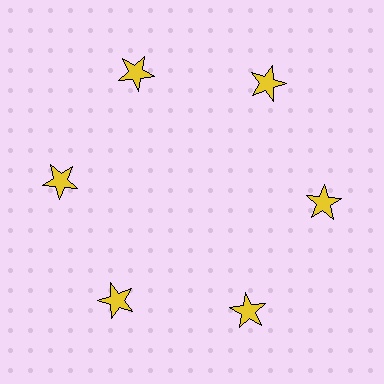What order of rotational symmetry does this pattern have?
This pattern has 6-fold rotational symmetry.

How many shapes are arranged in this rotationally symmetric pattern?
There are 6 shapes, arranged in 6 groups of 1.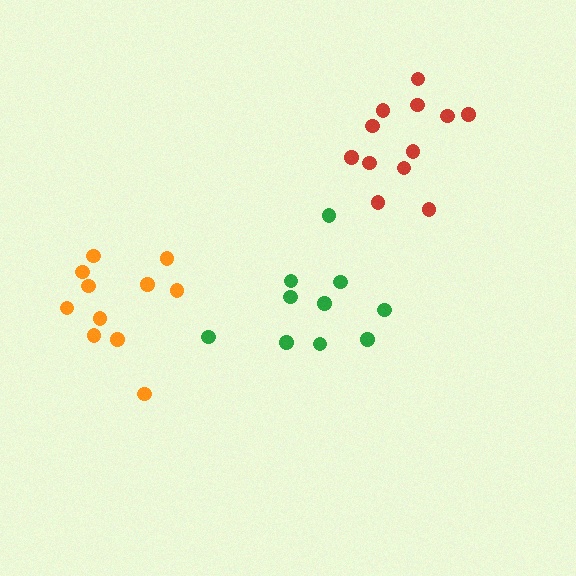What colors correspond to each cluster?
The clusters are colored: red, green, orange.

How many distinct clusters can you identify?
There are 3 distinct clusters.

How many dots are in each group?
Group 1: 12 dots, Group 2: 10 dots, Group 3: 11 dots (33 total).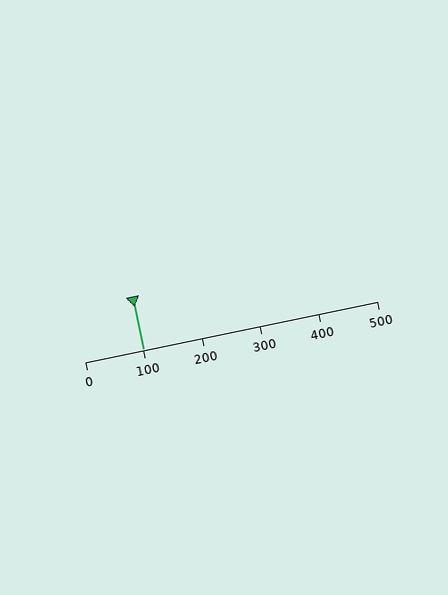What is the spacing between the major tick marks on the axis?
The major ticks are spaced 100 apart.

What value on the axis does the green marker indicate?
The marker indicates approximately 100.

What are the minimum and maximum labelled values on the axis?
The axis runs from 0 to 500.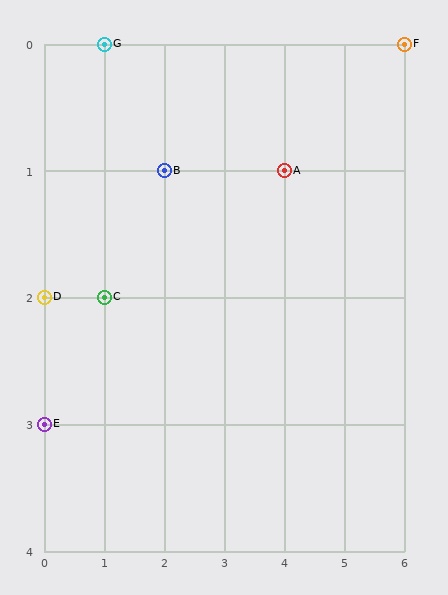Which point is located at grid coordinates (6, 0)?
Point F is at (6, 0).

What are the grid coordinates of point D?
Point D is at grid coordinates (0, 2).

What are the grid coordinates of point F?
Point F is at grid coordinates (6, 0).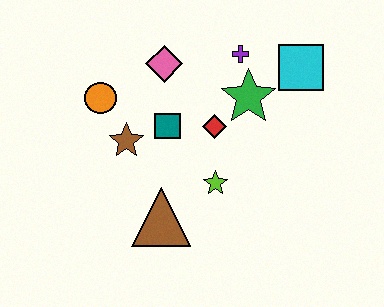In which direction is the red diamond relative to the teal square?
The red diamond is to the right of the teal square.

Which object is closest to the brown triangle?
The lime star is closest to the brown triangle.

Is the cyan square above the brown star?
Yes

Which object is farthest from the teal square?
The cyan square is farthest from the teal square.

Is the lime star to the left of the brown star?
No